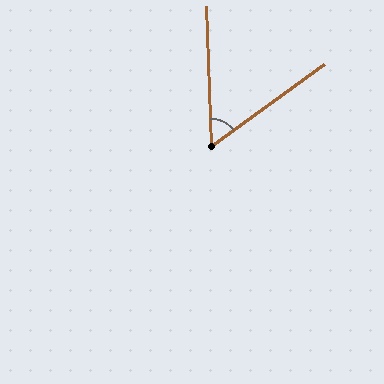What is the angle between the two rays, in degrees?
Approximately 56 degrees.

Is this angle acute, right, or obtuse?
It is acute.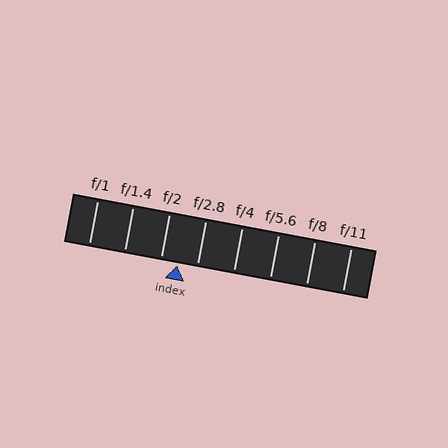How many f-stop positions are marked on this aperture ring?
There are 8 f-stop positions marked.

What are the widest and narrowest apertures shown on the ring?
The widest aperture shown is f/1 and the narrowest is f/11.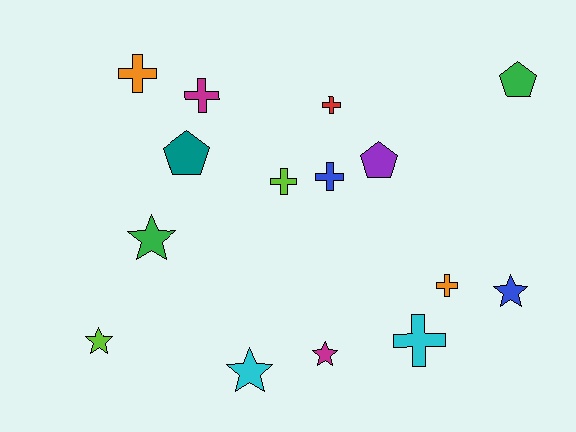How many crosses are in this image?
There are 7 crosses.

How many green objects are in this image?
There are 2 green objects.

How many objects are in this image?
There are 15 objects.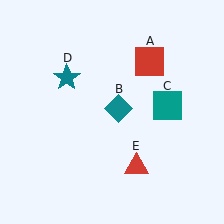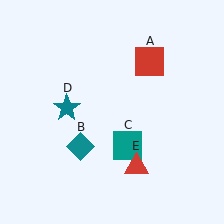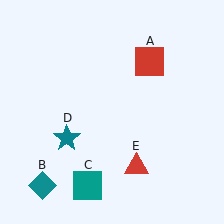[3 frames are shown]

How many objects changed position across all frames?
3 objects changed position: teal diamond (object B), teal square (object C), teal star (object D).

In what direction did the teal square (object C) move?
The teal square (object C) moved down and to the left.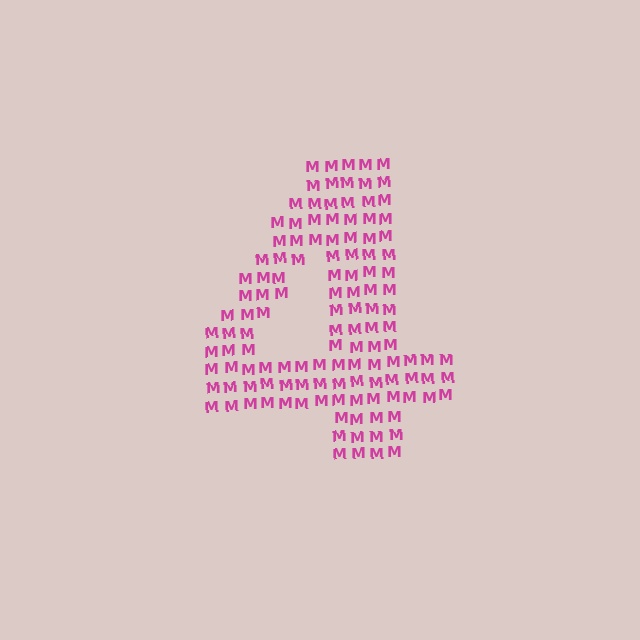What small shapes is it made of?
It is made of small letter M's.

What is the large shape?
The large shape is the digit 4.